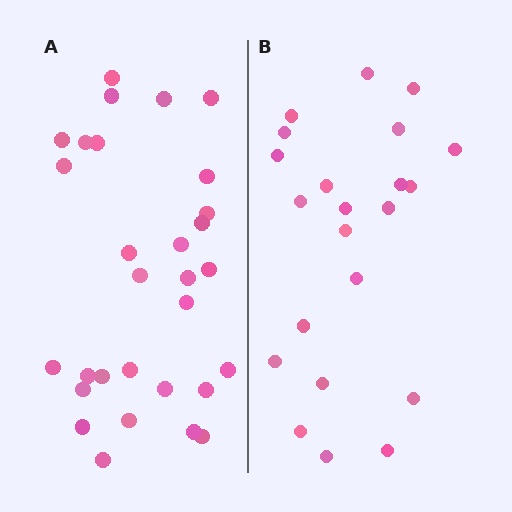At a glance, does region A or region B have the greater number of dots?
Region A (the left region) has more dots.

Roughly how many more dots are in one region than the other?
Region A has roughly 8 or so more dots than region B.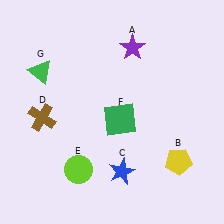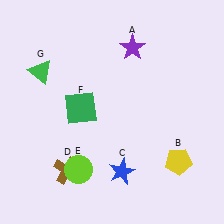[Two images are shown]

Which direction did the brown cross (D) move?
The brown cross (D) moved down.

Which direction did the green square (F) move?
The green square (F) moved left.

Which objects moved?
The objects that moved are: the brown cross (D), the green square (F).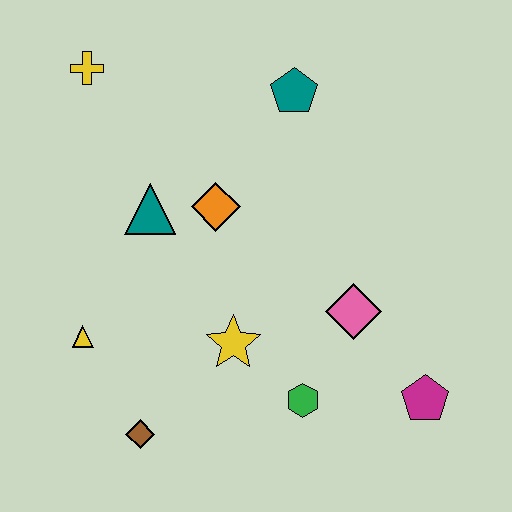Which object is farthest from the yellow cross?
The magenta pentagon is farthest from the yellow cross.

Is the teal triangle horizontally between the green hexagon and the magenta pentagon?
No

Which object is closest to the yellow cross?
The teal triangle is closest to the yellow cross.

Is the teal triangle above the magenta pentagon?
Yes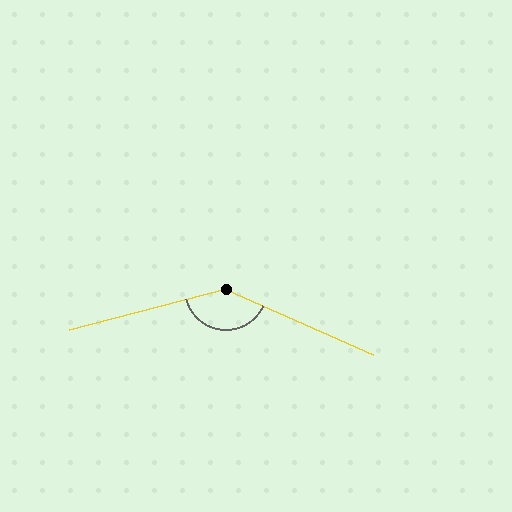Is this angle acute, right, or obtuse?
It is obtuse.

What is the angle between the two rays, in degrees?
Approximately 141 degrees.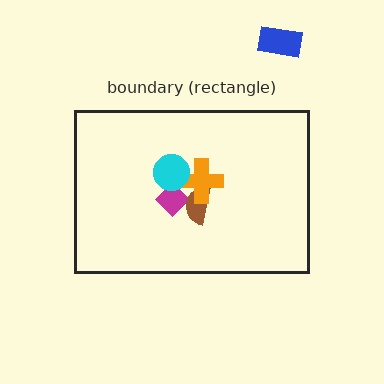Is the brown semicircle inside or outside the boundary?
Inside.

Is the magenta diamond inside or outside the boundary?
Inside.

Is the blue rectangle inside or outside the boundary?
Outside.